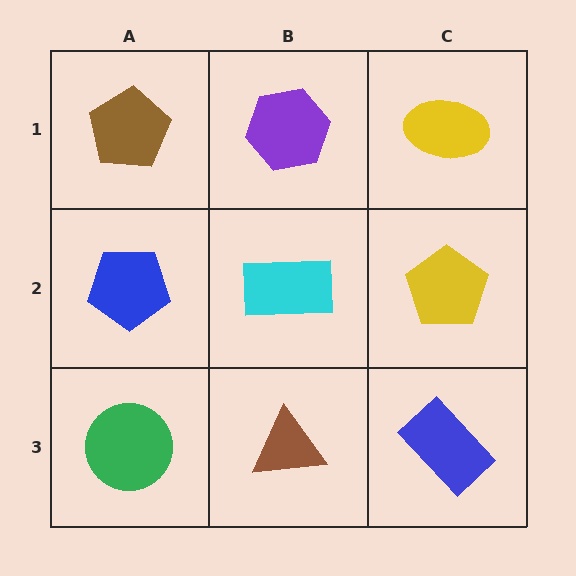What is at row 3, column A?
A green circle.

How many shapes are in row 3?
3 shapes.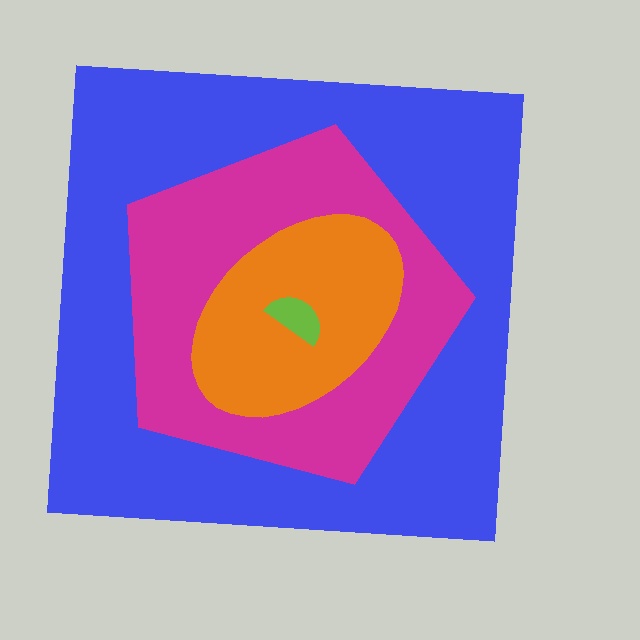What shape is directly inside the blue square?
The magenta pentagon.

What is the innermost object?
The lime semicircle.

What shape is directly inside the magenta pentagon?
The orange ellipse.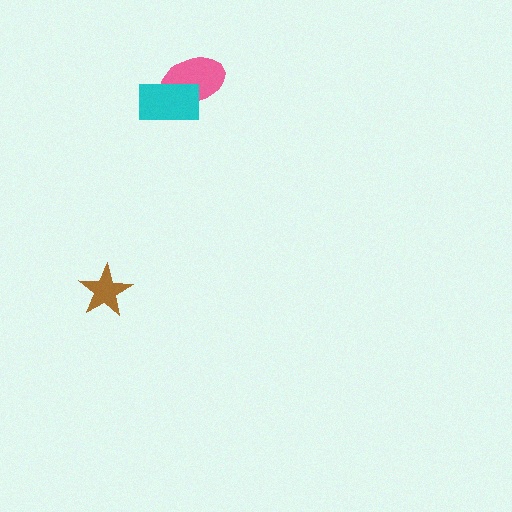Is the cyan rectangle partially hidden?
No, no other shape covers it.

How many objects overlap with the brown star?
0 objects overlap with the brown star.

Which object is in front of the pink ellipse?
The cyan rectangle is in front of the pink ellipse.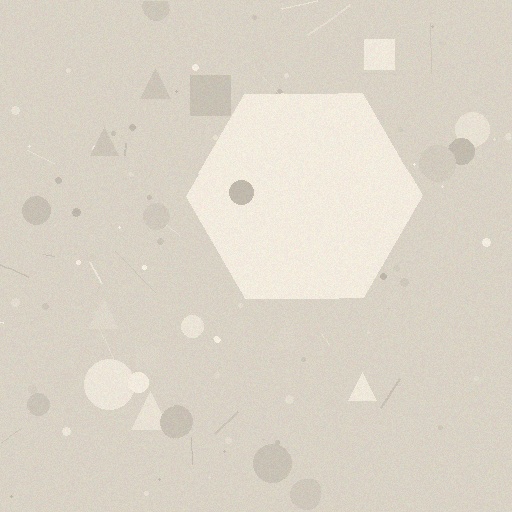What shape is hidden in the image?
A hexagon is hidden in the image.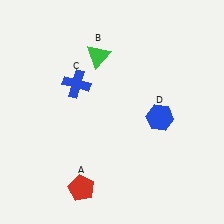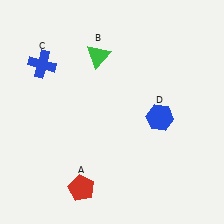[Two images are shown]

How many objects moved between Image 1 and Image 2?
1 object moved between the two images.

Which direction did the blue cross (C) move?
The blue cross (C) moved left.